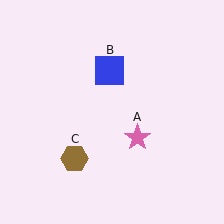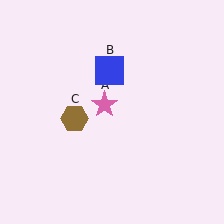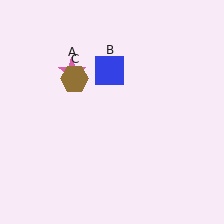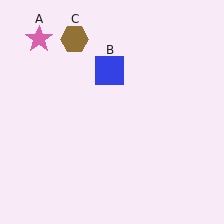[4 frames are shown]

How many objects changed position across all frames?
2 objects changed position: pink star (object A), brown hexagon (object C).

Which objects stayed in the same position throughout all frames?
Blue square (object B) remained stationary.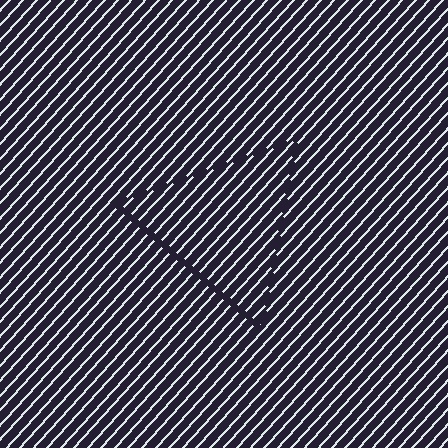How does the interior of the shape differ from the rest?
The interior of the shape contains the same grating, shifted by half a period — the contour is defined by the phase discontinuity where line-ends from the inner and outer gratings abut.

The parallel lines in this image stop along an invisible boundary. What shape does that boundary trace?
An illusory triangle. The interior of the shape contains the same grating, shifted by half a period — the contour is defined by the phase discontinuity where line-ends from the inner and outer gratings abut.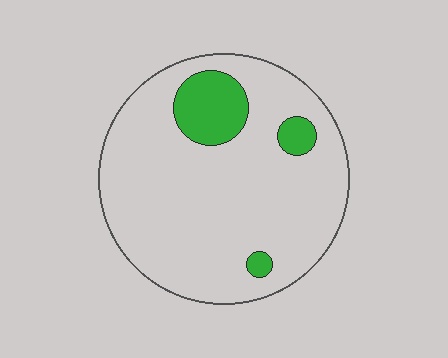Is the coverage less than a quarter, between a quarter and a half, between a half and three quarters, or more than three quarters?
Less than a quarter.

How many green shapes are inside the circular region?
3.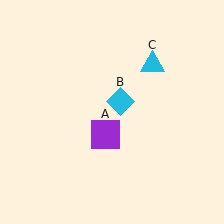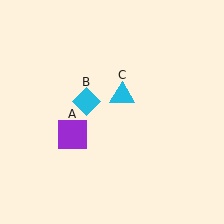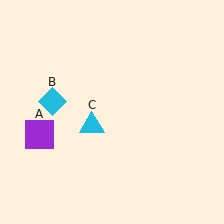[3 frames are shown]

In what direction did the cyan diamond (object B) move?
The cyan diamond (object B) moved left.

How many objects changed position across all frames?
3 objects changed position: purple square (object A), cyan diamond (object B), cyan triangle (object C).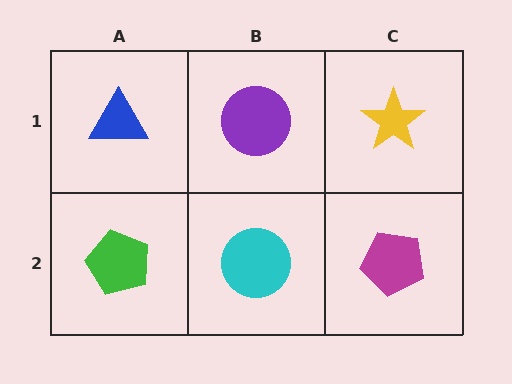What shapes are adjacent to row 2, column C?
A yellow star (row 1, column C), a cyan circle (row 2, column B).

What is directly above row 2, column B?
A purple circle.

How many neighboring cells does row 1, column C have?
2.